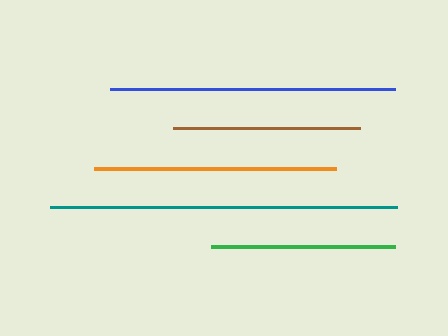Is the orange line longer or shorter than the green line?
The orange line is longer than the green line.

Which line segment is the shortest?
The green line is the shortest at approximately 184 pixels.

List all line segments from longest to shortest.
From longest to shortest: teal, blue, orange, brown, green.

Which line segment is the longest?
The teal line is the longest at approximately 348 pixels.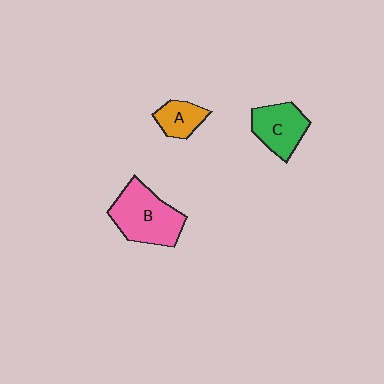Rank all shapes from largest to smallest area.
From largest to smallest: B (pink), C (green), A (orange).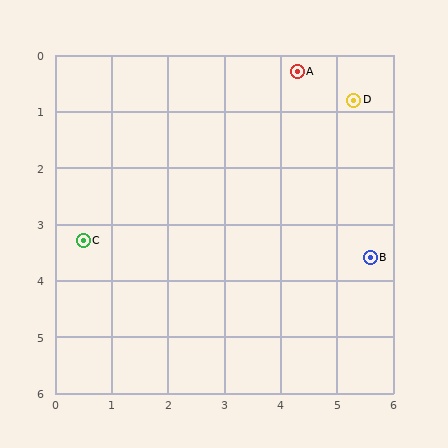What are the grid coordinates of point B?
Point B is at approximately (5.6, 3.6).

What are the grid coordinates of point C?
Point C is at approximately (0.5, 3.3).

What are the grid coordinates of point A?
Point A is at approximately (4.3, 0.3).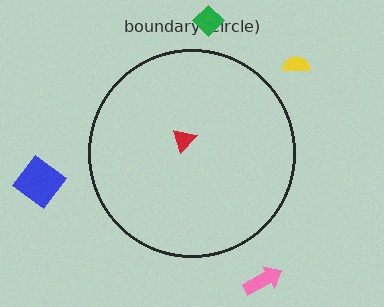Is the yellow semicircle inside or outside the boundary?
Outside.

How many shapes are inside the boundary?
1 inside, 4 outside.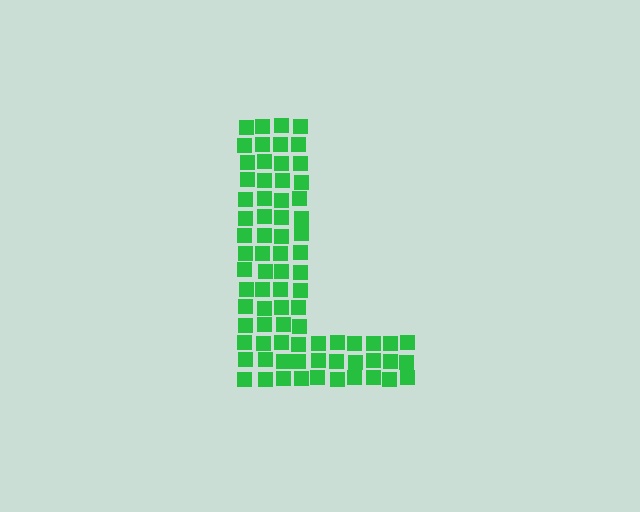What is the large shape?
The large shape is the letter L.